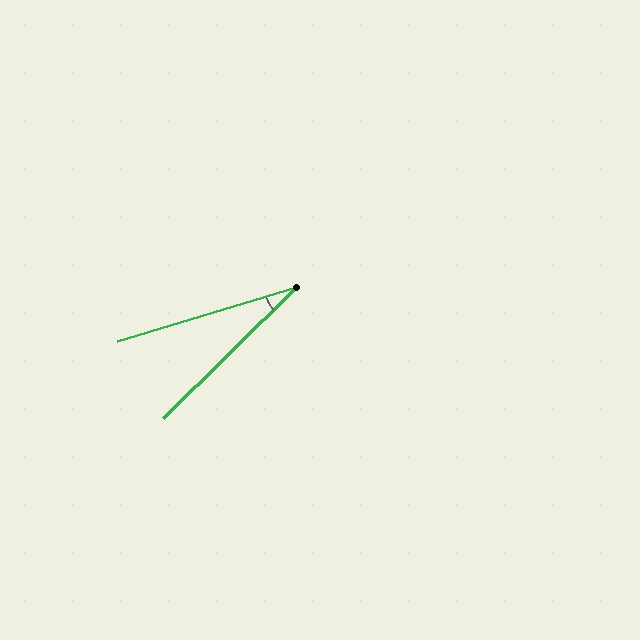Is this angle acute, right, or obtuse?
It is acute.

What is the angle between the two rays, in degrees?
Approximately 28 degrees.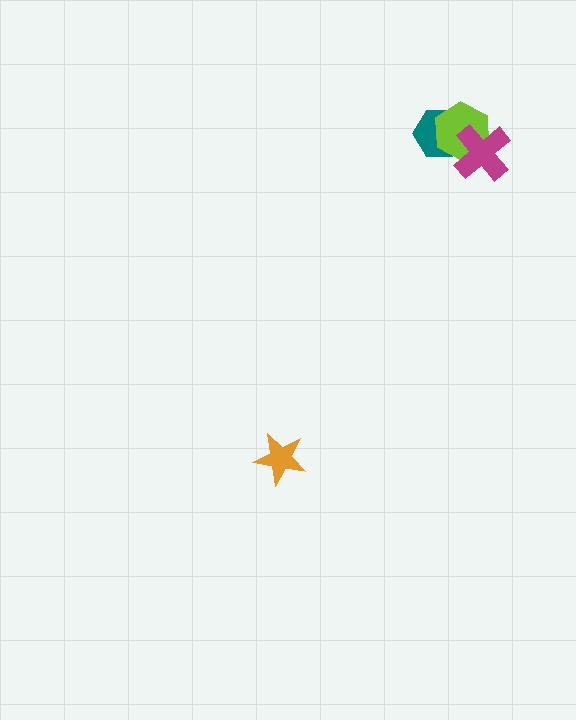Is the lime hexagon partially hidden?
Yes, it is partially covered by another shape.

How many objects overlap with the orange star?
0 objects overlap with the orange star.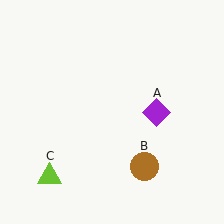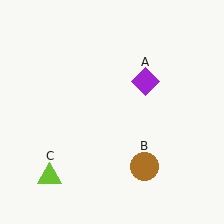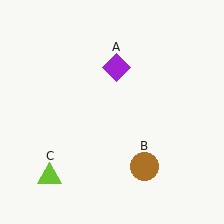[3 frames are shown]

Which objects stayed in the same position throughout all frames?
Brown circle (object B) and lime triangle (object C) remained stationary.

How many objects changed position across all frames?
1 object changed position: purple diamond (object A).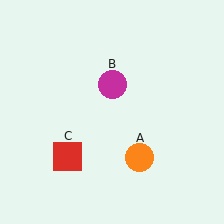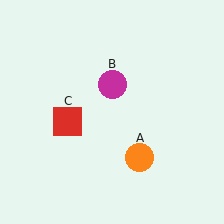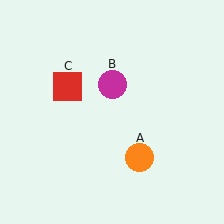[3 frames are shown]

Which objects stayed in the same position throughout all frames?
Orange circle (object A) and magenta circle (object B) remained stationary.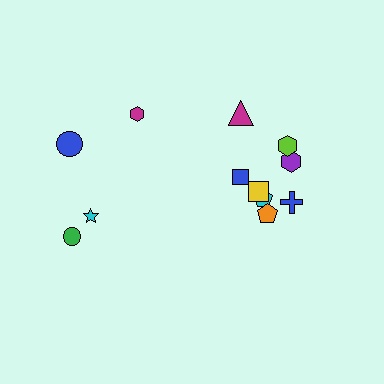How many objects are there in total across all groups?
There are 12 objects.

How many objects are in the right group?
There are 8 objects.